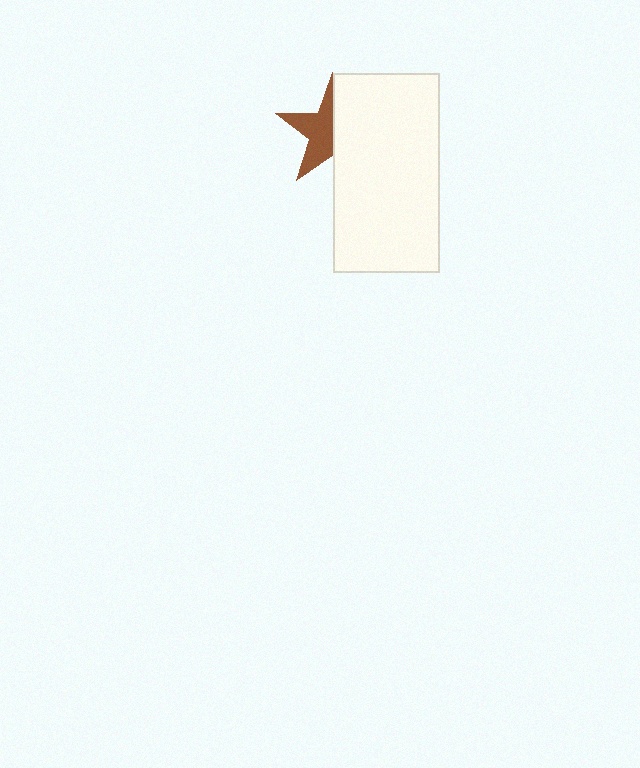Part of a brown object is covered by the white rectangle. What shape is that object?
It is a star.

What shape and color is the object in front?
The object in front is a white rectangle.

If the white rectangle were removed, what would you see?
You would see the complete brown star.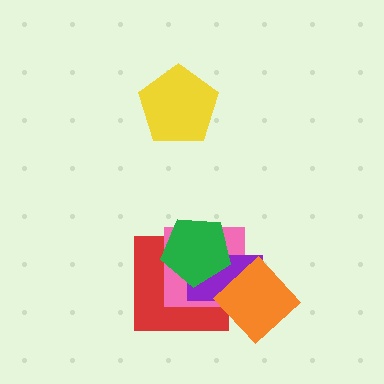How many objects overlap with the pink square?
4 objects overlap with the pink square.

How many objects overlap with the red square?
4 objects overlap with the red square.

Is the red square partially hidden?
Yes, it is partially covered by another shape.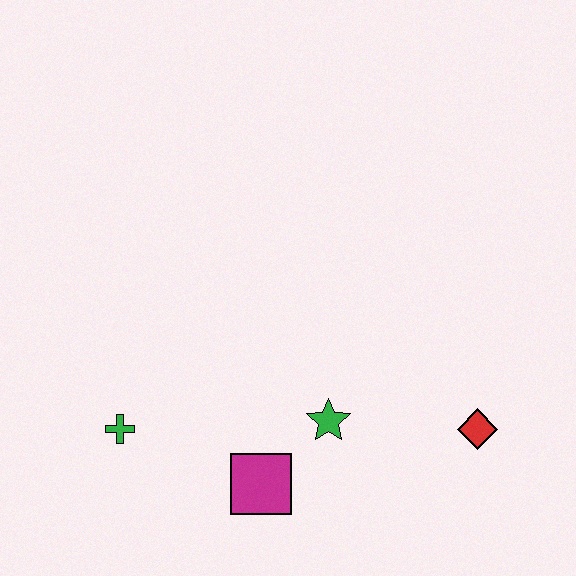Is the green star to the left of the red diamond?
Yes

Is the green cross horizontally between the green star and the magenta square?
No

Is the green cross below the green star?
Yes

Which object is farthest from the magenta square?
The red diamond is farthest from the magenta square.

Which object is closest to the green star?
The magenta square is closest to the green star.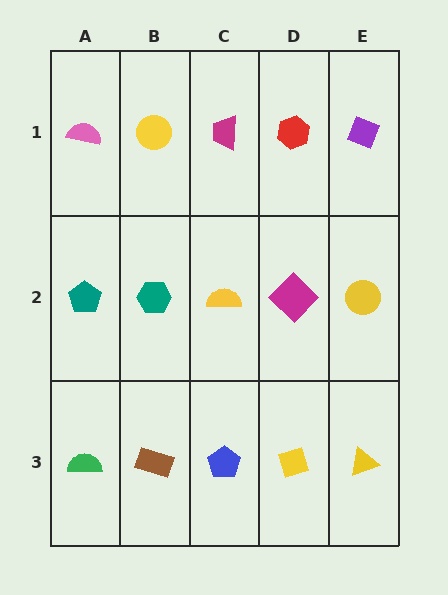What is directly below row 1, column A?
A teal pentagon.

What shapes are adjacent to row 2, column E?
A purple diamond (row 1, column E), a yellow triangle (row 3, column E), a magenta diamond (row 2, column D).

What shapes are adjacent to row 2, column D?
A red hexagon (row 1, column D), a yellow diamond (row 3, column D), a yellow semicircle (row 2, column C), a yellow circle (row 2, column E).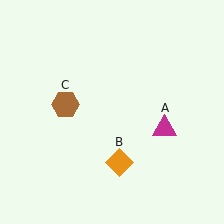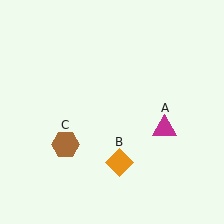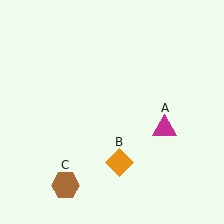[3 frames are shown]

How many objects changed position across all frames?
1 object changed position: brown hexagon (object C).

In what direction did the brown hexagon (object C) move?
The brown hexagon (object C) moved down.